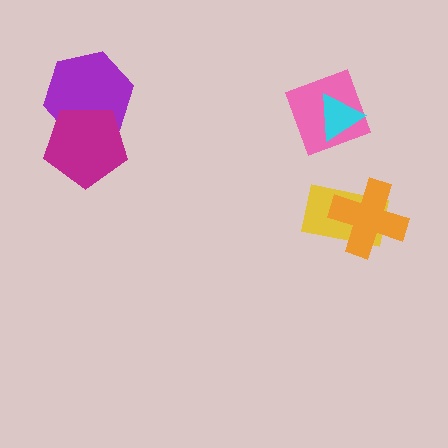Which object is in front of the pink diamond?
The cyan triangle is in front of the pink diamond.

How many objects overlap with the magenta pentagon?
1 object overlaps with the magenta pentagon.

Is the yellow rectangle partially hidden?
Yes, it is partially covered by another shape.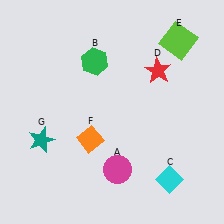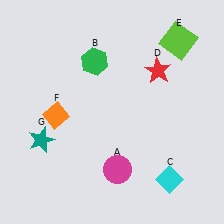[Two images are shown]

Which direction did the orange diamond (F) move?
The orange diamond (F) moved left.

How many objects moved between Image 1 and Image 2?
1 object moved between the two images.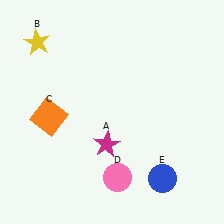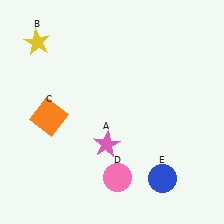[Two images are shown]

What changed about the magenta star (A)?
In Image 1, A is magenta. In Image 2, it changed to pink.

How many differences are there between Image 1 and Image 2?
There is 1 difference between the two images.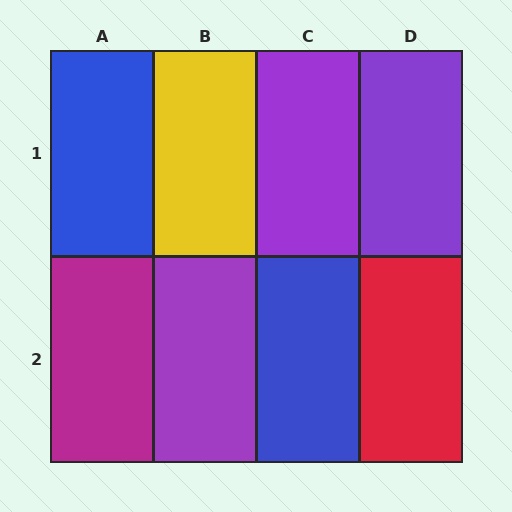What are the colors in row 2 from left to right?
Magenta, purple, blue, red.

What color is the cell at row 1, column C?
Purple.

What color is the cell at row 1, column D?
Purple.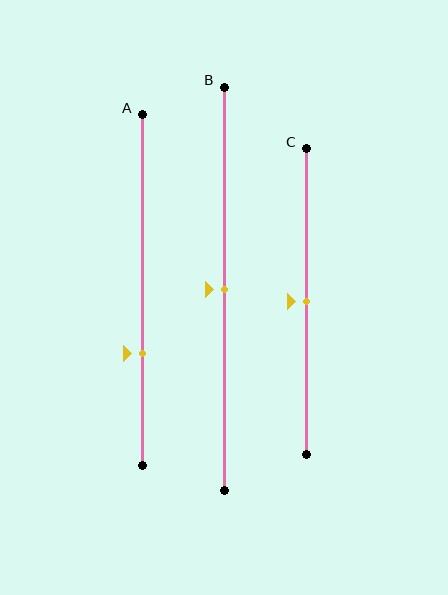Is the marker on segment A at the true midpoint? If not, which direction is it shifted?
No, the marker on segment A is shifted downward by about 18% of the segment length.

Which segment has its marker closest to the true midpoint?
Segment B has its marker closest to the true midpoint.